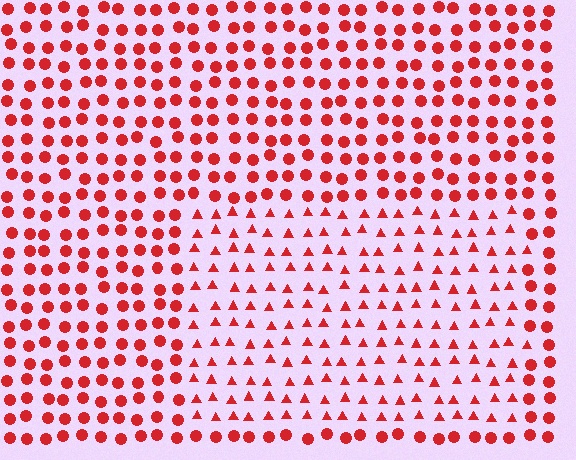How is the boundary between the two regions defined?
The boundary is defined by a change in element shape: triangles inside vs. circles outside. All elements share the same color and spacing.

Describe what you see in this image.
The image is filled with small red elements arranged in a uniform grid. A rectangle-shaped region contains triangles, while the surrounding area contains circles. The boundary is defined purely by the change in element shape.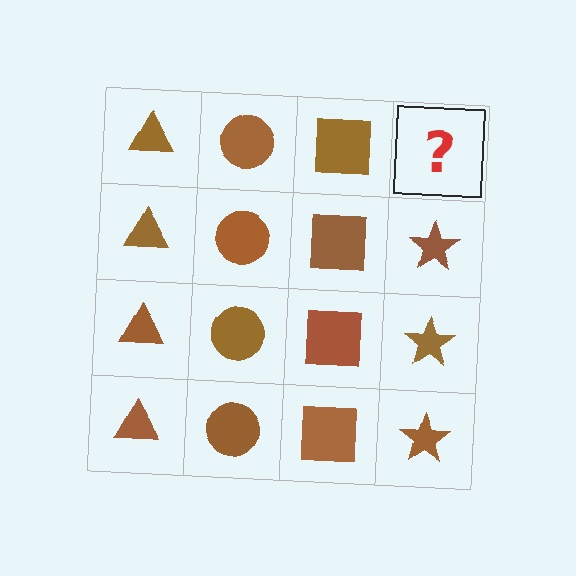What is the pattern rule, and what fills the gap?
The rule is that each column has a consistent shape. The gap should be filled with a brown star.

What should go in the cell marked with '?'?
The missing cell should contain a brown star.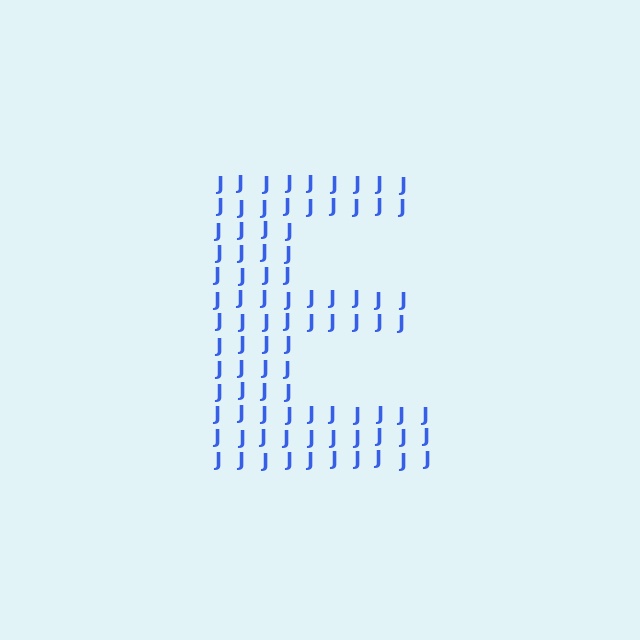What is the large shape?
The large shape is the letter E.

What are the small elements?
The small elements are letter J's.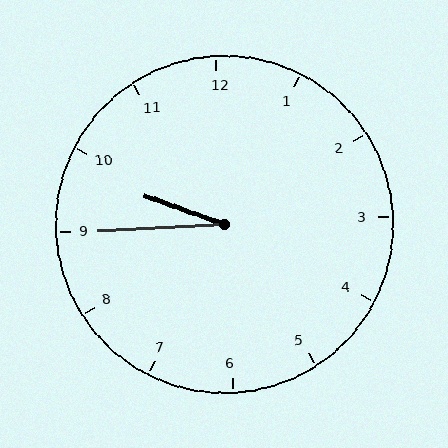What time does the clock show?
9:45.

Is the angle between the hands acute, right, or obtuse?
It is acute.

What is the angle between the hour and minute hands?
Approximately 22 degrees.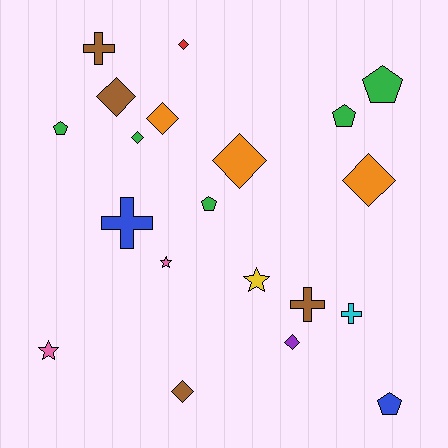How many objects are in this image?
There are 20 objects.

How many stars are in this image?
There are 3 stars.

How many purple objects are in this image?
There is 1 purple object.